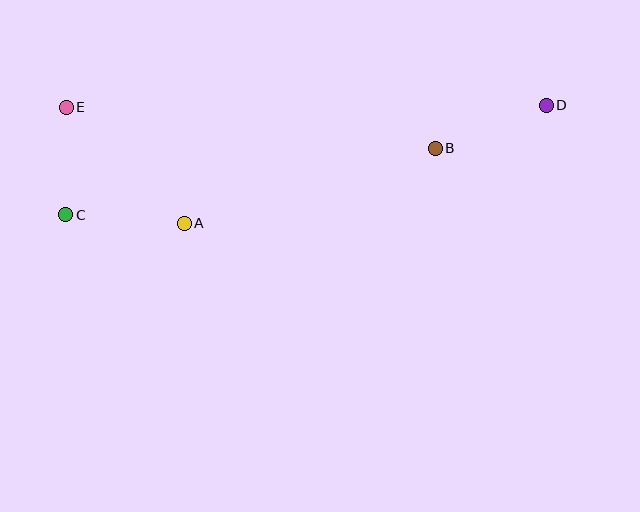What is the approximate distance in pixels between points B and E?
The distance between B and E is approximately 371 pixels.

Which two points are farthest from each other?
Points C and D are farthest from each other.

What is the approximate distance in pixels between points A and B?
The distance between A and B is approximately 262 pixels.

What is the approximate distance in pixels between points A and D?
The distance between A and D is approximately 381 pixels.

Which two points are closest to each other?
Points C and E are closest to each other.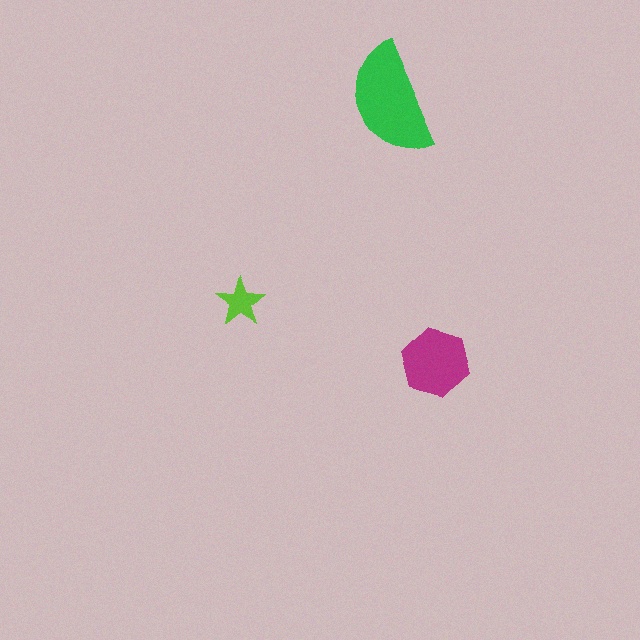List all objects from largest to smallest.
The green semicircle, the magenta hexagon, the lime star.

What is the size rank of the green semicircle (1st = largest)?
1st.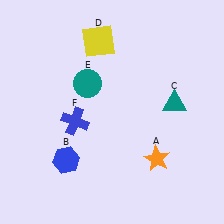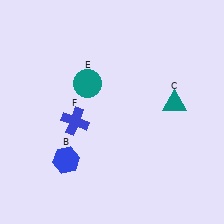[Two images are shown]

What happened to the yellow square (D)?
The yellow square (D) was removed in Image 2. It was in the top-left area of Image 1.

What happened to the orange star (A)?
The orange star (A) was removed in Image 2. It was in the bottom-right area of Image 1.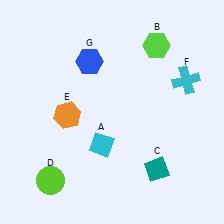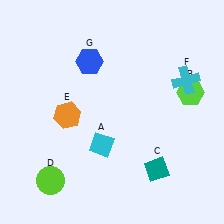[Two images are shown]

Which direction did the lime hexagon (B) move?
The lime hexagon (B) moved down.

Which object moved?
The lime hexagon (B) moved down.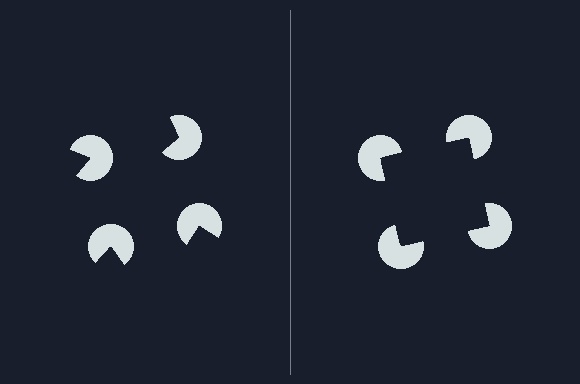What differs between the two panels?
The pac-man discs are positioned identically on both sides; only the wedge orientations differ. On the right they align to a square; on the left they are misaligned.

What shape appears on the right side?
An illusory square.